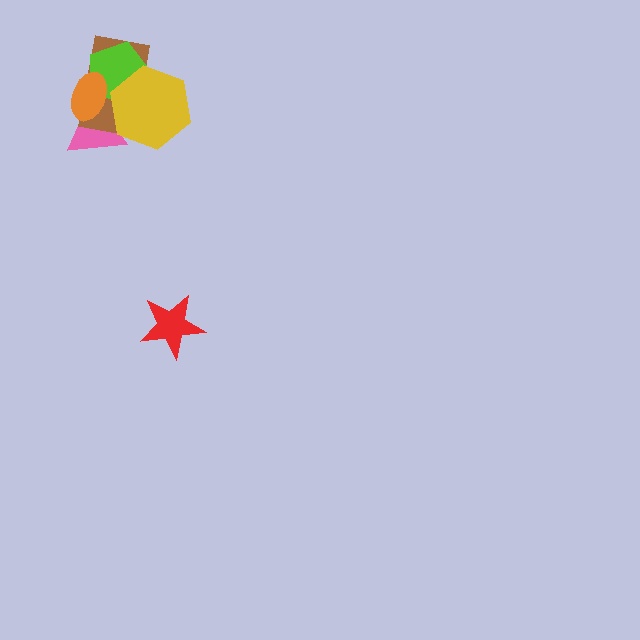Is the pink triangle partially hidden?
Yes, it is partially covered by another shape.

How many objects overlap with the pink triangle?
4 objects overlap with the pink triangle.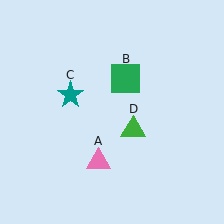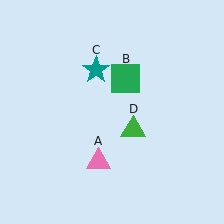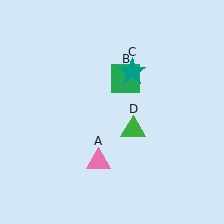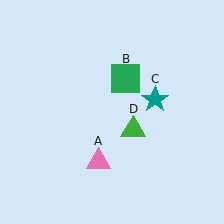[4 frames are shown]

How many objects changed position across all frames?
1 object changed position: teal star (object C).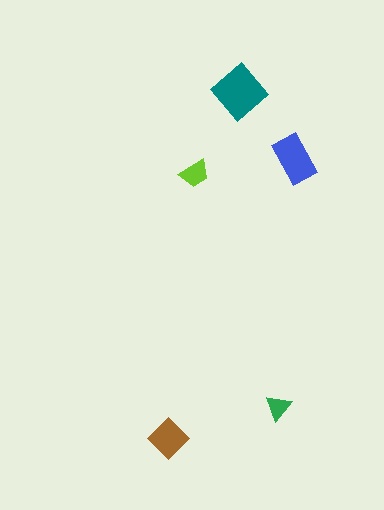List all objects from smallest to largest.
The green triangle, the lime trapezoid, the brown diamond, the blue rectangle, the teal diamond.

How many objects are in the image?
There are 5 objects in the image.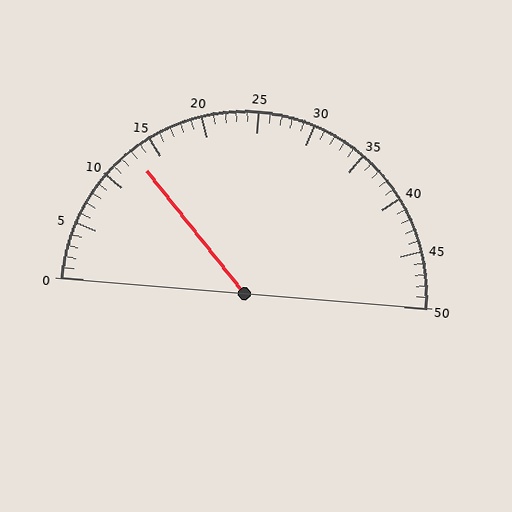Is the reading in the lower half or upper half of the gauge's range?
The reading is in the lower half of the range (0 to 50).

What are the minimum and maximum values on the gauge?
The gauge ranges from 0 to 50.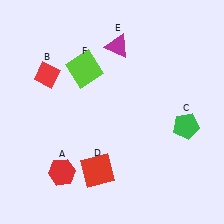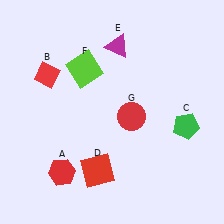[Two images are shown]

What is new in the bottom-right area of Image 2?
A red circle (G) was added in the bottom-right area of Image 2.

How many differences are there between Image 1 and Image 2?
There is 1 difference between the two images.